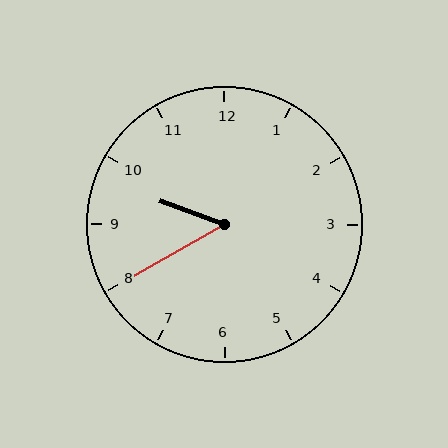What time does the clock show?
9:40.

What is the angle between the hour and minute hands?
Approximately 50 degrees.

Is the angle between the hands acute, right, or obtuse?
It is acute.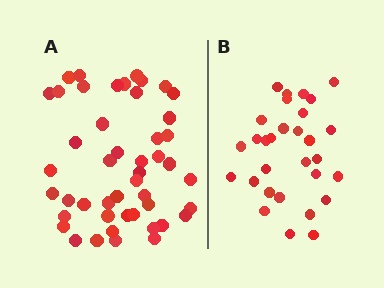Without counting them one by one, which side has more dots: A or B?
Region A (the left region) has more dots.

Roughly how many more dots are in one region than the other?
Region A has approximately 15 more dots than region B.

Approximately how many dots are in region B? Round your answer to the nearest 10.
About 30 dots.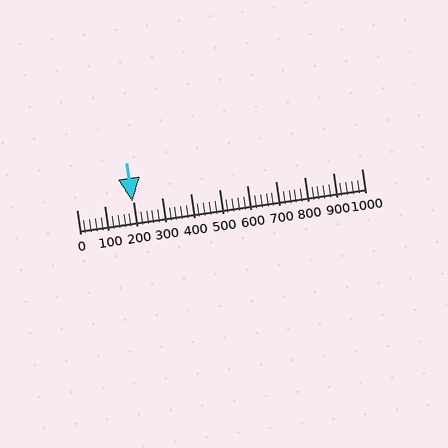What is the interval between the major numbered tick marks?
The major tick marks are spaced 100 units apart.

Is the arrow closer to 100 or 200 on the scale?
The arrow is closer to 200.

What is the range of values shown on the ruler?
The ruler shows values from 0 to 1000.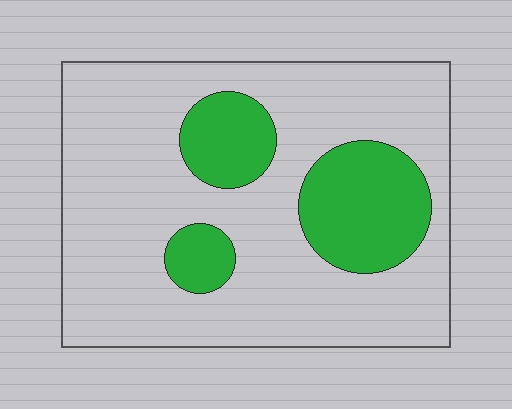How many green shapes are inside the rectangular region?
3.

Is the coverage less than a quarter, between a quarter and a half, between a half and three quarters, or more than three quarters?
Less than a quarter.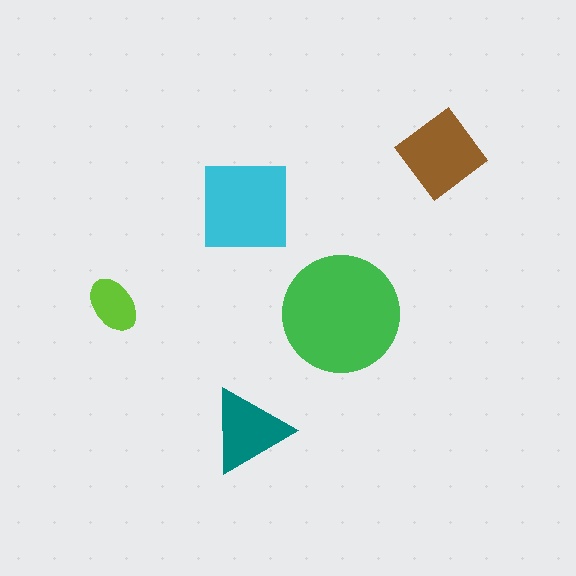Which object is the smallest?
The lime ellipse.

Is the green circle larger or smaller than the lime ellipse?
Larger.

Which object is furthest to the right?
The brown diamond is rightmost.